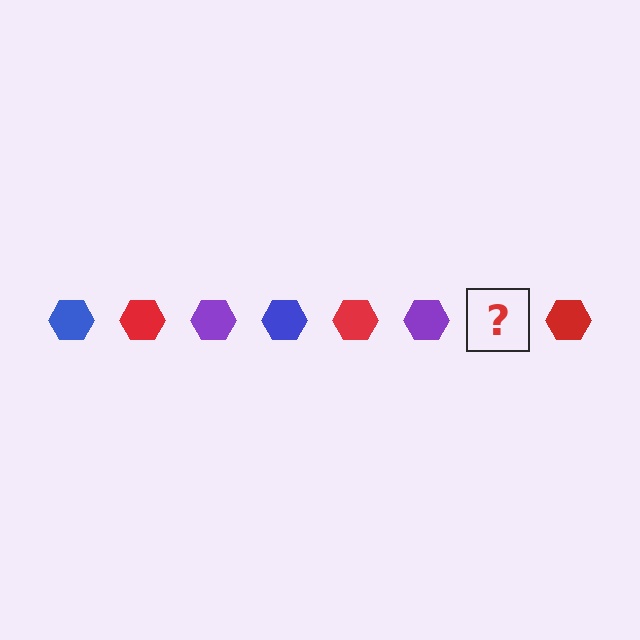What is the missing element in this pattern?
The missing element is a blue hexagon.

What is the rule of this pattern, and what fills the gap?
The rule is that the pattern cycles through blue, red, purple hexagons. The gap should be filled with a blue hexagon.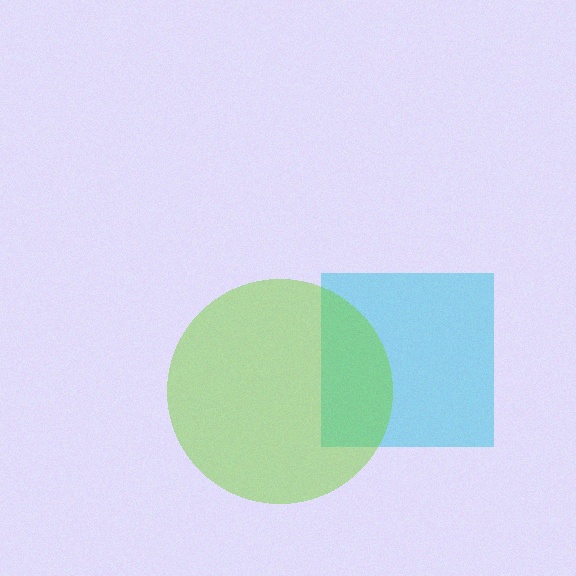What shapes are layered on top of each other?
The layered shapes are: a cyan square, a lime circle.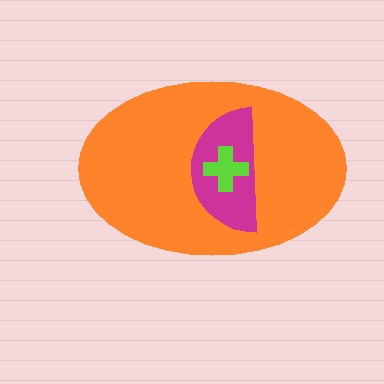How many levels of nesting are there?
3.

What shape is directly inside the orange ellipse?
The magenta semicircle.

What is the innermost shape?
The lime cross.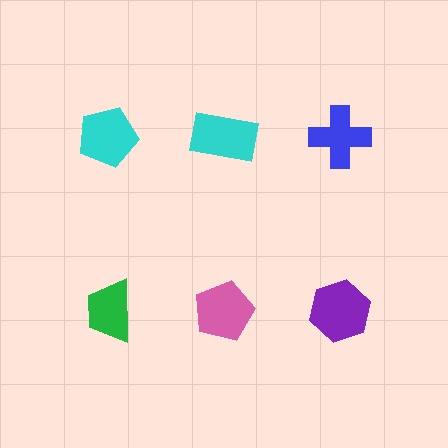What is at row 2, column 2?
A pink pentagon.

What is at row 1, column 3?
A blue cross.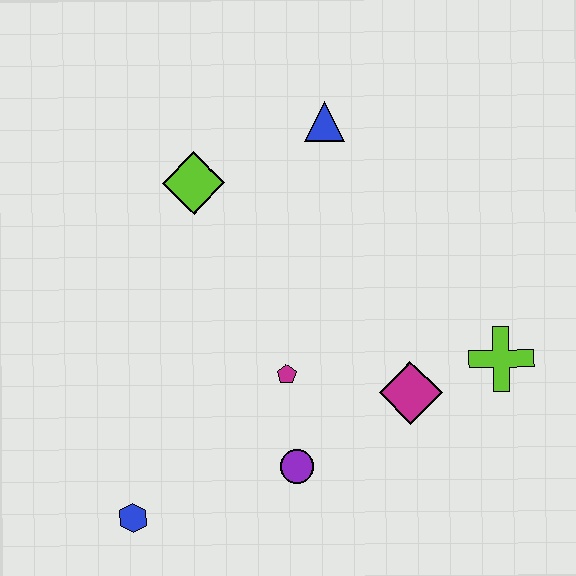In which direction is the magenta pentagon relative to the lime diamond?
The magenta pentagon is below the lime diamond.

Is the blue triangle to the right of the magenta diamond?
No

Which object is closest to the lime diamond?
The blue triangle is closest to the lime diamond.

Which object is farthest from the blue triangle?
The blue hexagon is farthest from the blue triangle.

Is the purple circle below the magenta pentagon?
Yes